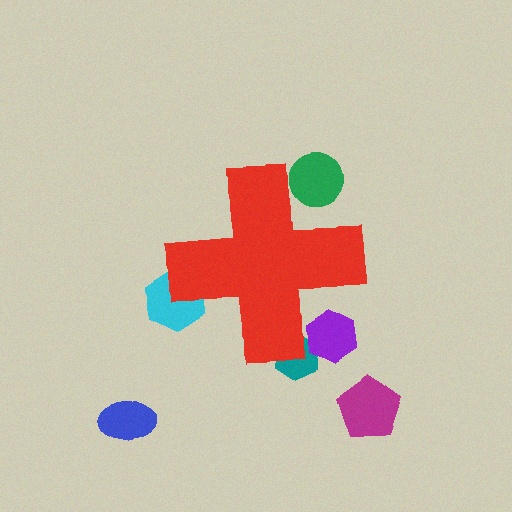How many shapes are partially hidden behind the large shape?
4 shapes are partially hidden.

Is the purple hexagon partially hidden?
Yes, the purple hexagon is partially hidden behind the red cross.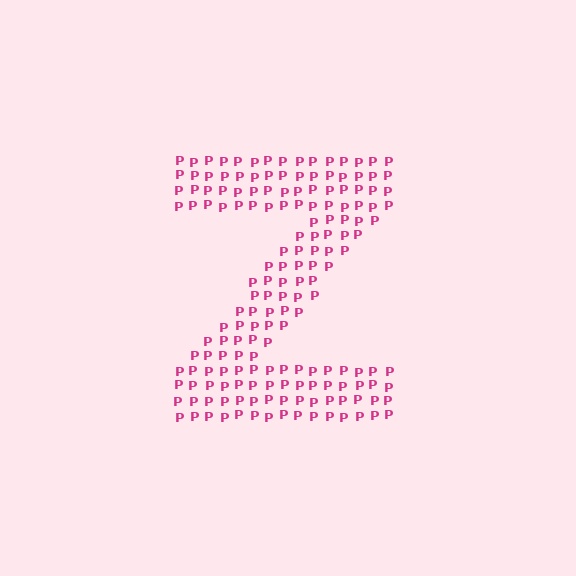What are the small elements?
The small elements are letter P's.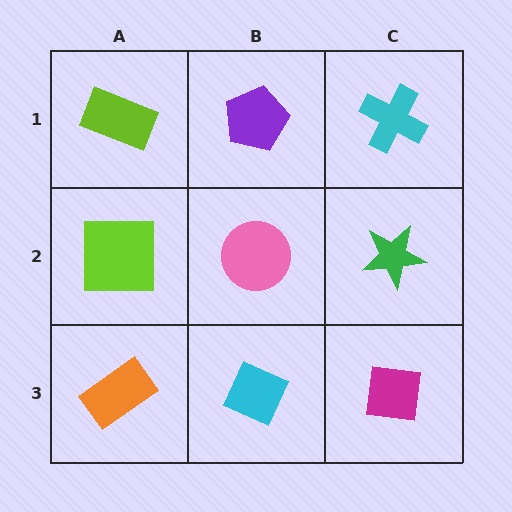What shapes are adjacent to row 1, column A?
A lime square (row 2, column A), a purple pentagon (row 1, column B).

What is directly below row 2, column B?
A cyan diamond.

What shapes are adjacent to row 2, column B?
A purple pentagon (row 1, column B), a cyan diamond (row 3, column B), a lime square (row 2, column A), a green star (row 2, column C).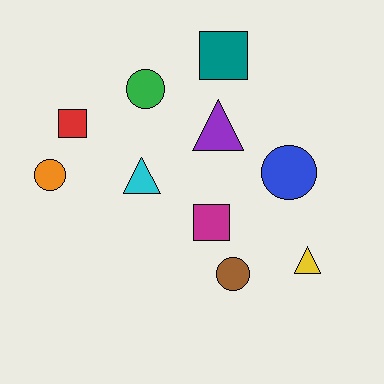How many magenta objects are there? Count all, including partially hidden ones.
There is 1 magenta object.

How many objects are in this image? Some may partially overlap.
There are 10 objects.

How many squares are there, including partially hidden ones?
There are 3 squares.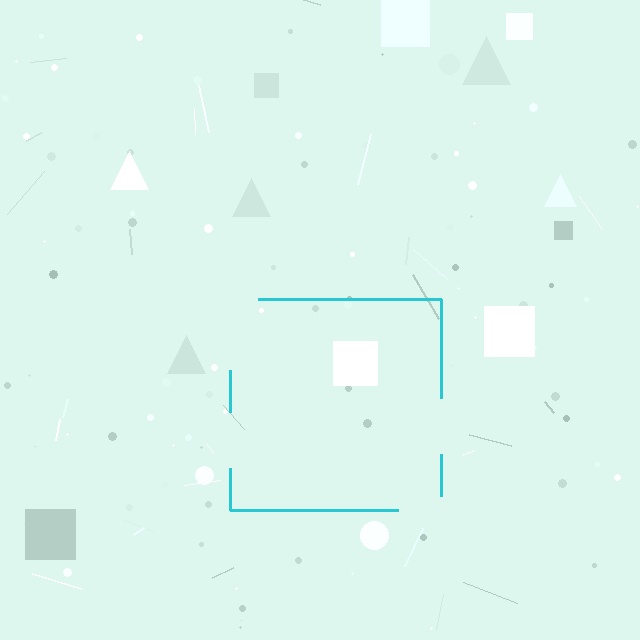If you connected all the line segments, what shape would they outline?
They would outline a square.